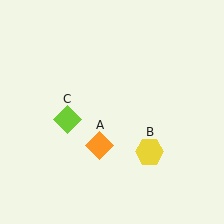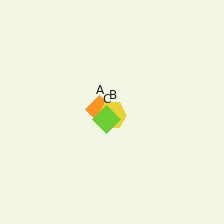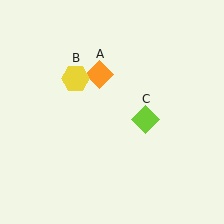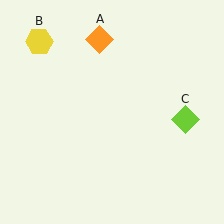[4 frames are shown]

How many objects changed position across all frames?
3 objects changed position: orange diamond (object A), yellow hexagon (object B), lime diamond (object C).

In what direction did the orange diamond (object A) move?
The orange diamond (object A) moved up.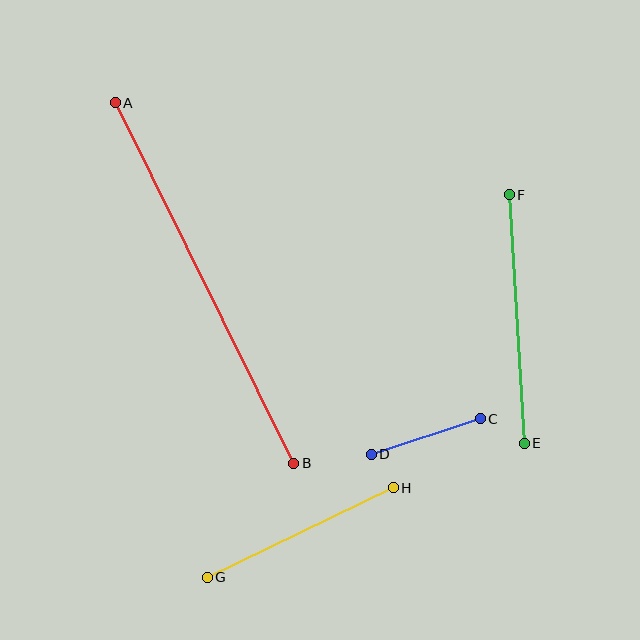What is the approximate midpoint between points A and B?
The midpoint is at approximately (204, 283) pixels.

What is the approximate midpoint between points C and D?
The midpoint is at approximately (426, 436) pixels.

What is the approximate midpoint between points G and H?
The midpoint is at approximately (300, 533) pixels.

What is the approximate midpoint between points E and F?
The midpoint is at approximately (517, 319) pixels.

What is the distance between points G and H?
The distance is approximately 206 pixels.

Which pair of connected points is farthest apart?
Points A and B are farthest apart.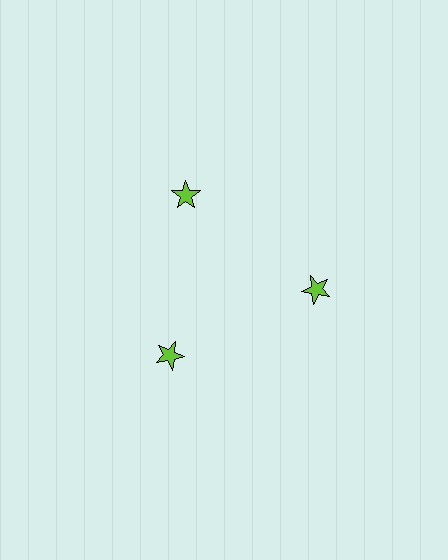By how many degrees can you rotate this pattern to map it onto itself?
The pattern maps onto itself every 120 degrees of rotation.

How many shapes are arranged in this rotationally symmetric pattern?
There are 3 shapes, arranged in 3 groups of 1.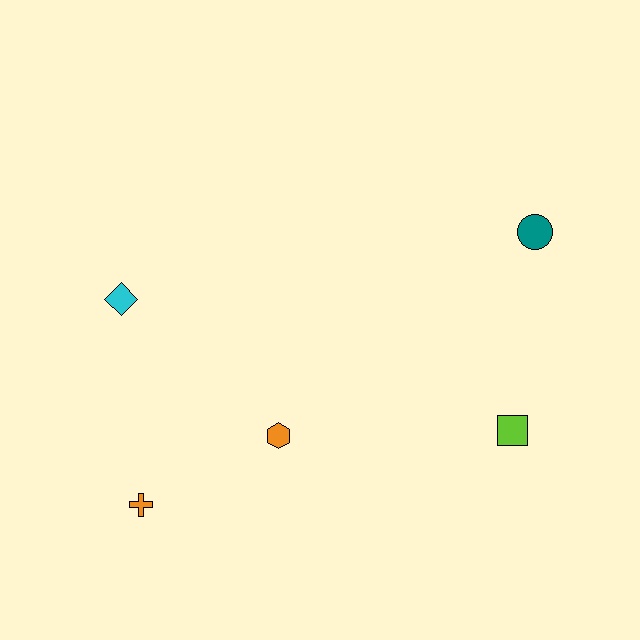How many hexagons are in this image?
There is 1 hexagon.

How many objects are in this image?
There are 5 objects.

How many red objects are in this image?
There are no red objects.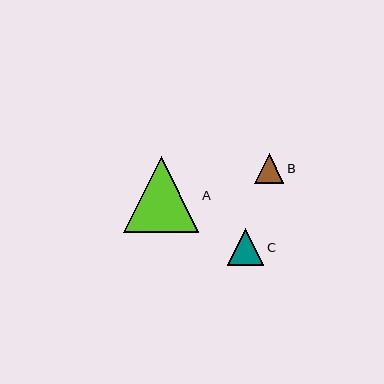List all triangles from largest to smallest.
From largest to smallest: A, C, B.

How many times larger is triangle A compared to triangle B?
Triangle A is approximately 2.6 times the size of triangle B.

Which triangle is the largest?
Triangle A is the largest with a size of approximately 76 pixels.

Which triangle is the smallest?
Triangle B is the smallest with a size of approximately 29 pixels.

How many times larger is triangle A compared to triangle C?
Triangle A is approximately 2.1 times the size of triangle C.